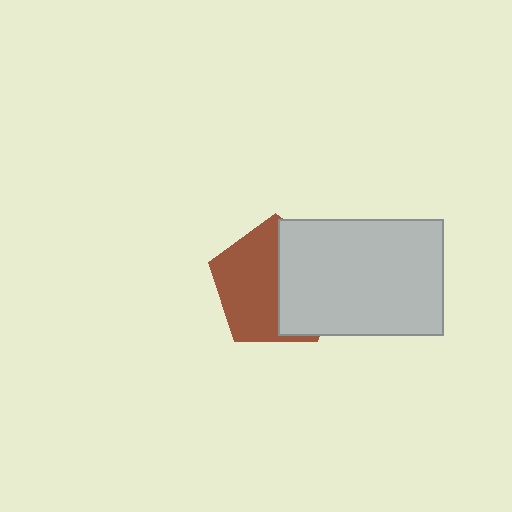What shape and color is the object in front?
The object in front is a light gray rectangle.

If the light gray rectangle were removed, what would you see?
You would see the complete brown pentagon.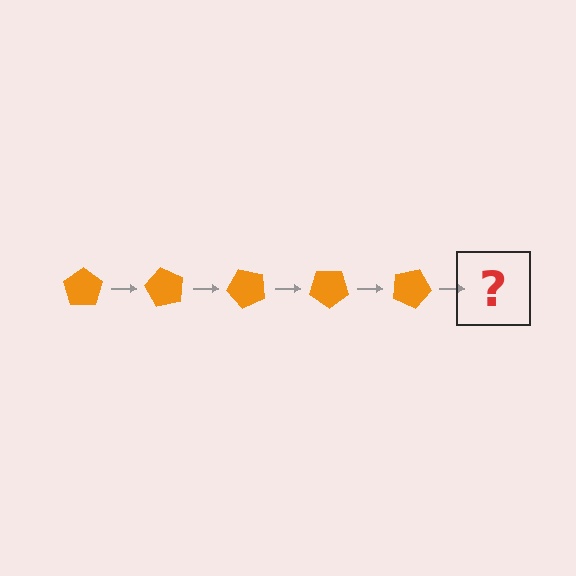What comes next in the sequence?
The next element should be an orange pentagon rotated 300 degrees.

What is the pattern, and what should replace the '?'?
The pattern is that the pentagon rotates 60 degrees each step. The '?' should be an orange pentagon rotated 300 degrees.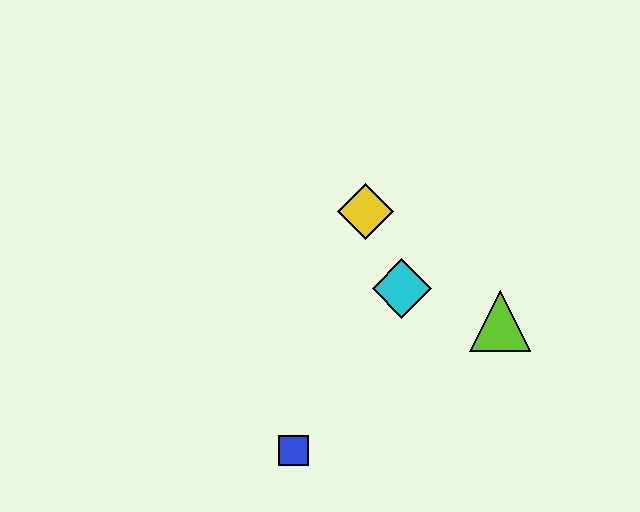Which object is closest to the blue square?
The cyan diamond is closest to the blue square.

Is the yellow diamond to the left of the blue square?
No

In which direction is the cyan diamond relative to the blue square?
The cyan diamond is above the blue square.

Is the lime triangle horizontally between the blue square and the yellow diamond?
No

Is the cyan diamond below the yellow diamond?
Yes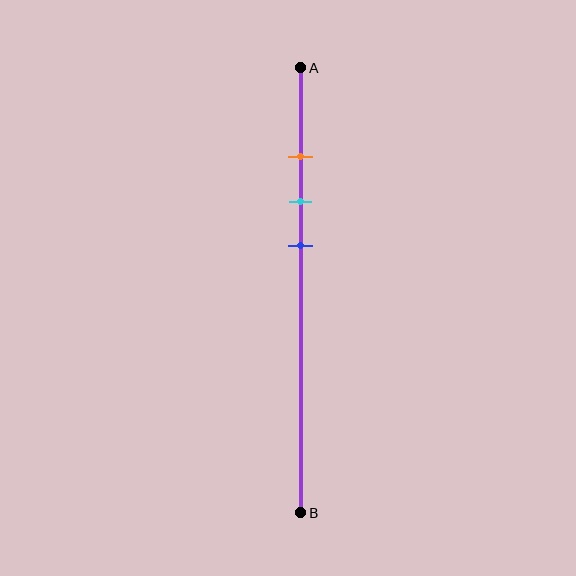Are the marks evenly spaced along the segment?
Yes, the marks are approximately evenly spaced.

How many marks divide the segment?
There are 3 marks dividing the segment.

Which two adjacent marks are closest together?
The orange and cyan marks are the closest adjacent pair.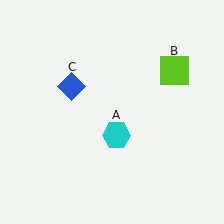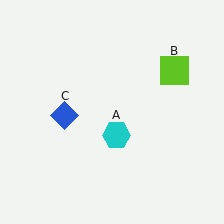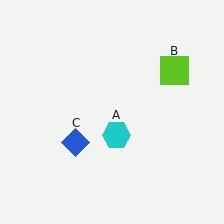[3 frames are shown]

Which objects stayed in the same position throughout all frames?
Cyan hexagon (object A) and lime square (object B) remained stationary.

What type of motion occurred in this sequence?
The blue diamond (object C) rotated counterclockwise around the center of the scene.